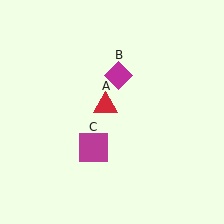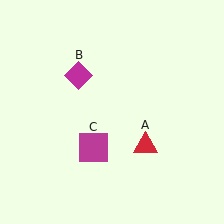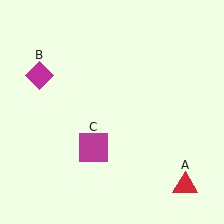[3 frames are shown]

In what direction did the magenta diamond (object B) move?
The magenta diamond (object B) moved left.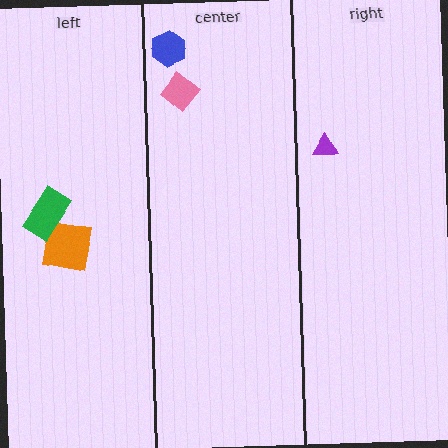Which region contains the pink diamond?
The center region.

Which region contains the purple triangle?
The right region.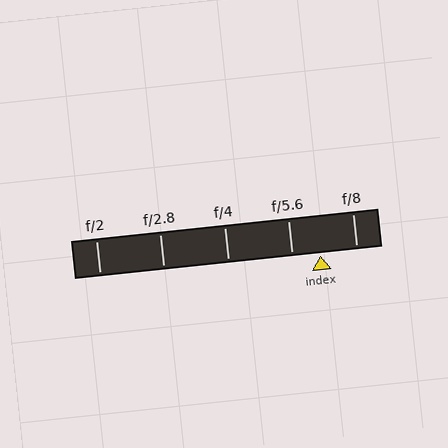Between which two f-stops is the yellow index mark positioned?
The index mark is between f/5.6 and f/8.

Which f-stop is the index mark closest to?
The index mark is closest to f/5.6.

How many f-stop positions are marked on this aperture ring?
There are 5 f-stop positions marked.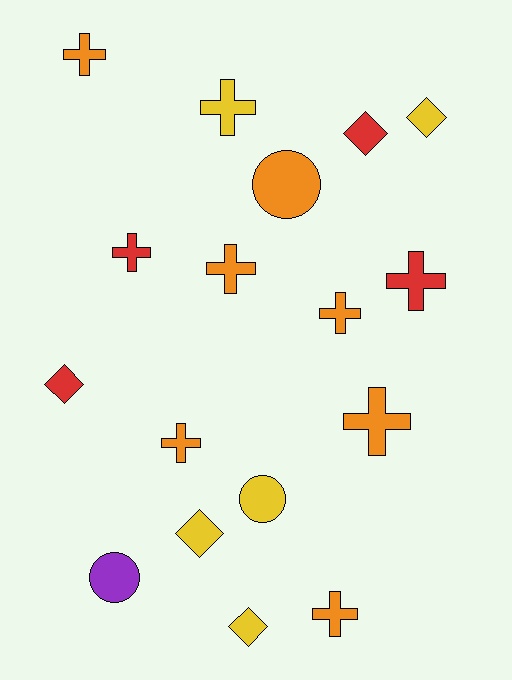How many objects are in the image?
There are 17 objects.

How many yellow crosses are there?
There is 1 yellow cross.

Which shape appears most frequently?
Cross, with 9 objects.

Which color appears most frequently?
Orange, with 7 objects.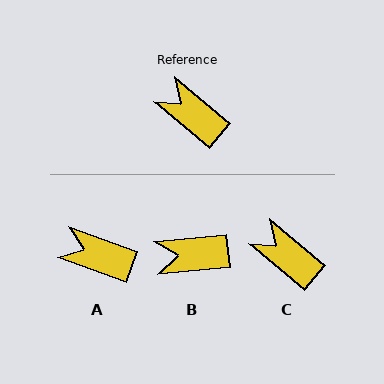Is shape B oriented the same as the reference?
No, it is off by about 46 degrees.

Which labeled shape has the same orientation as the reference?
C.